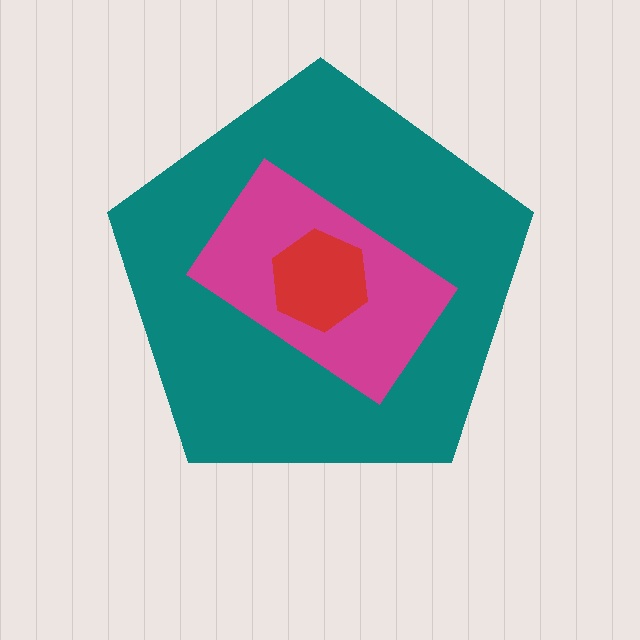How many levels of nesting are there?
3.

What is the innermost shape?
The red hexagon.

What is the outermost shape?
The teal pentagon.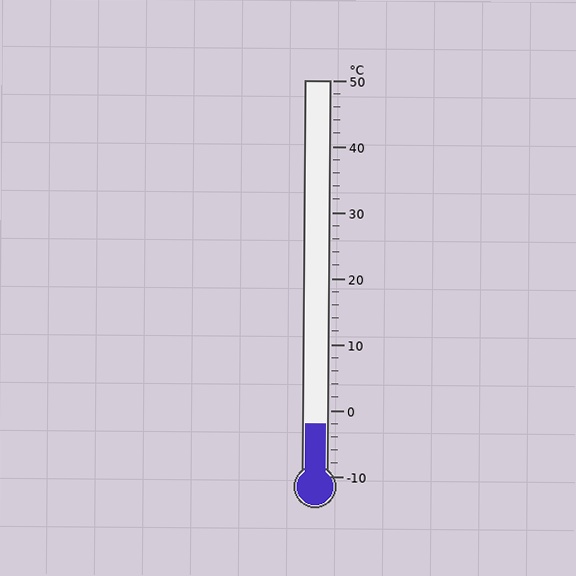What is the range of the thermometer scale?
The thermometer scale ranges from -10°C to 50°C.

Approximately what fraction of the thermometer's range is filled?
The thermometer is filled to approximately 15% of its range.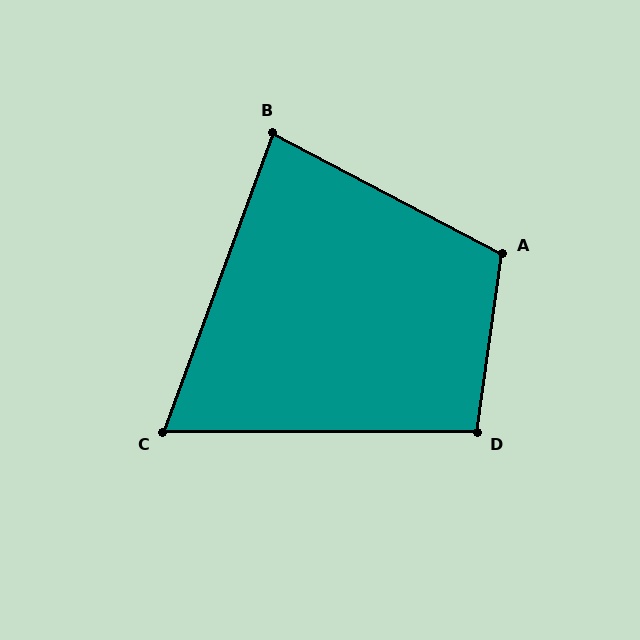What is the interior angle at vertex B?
Approximately 82 degrees (acute).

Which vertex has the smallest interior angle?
C, at approximately 70 degrees.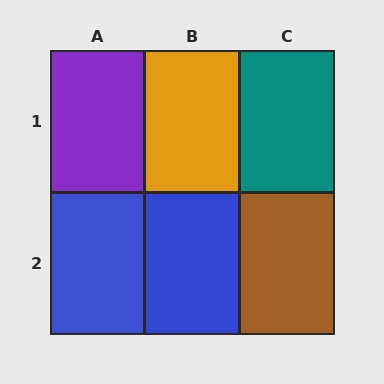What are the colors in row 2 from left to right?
Blue, blue, brown.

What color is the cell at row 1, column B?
Orange.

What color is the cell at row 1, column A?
Purple.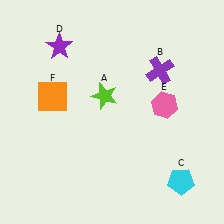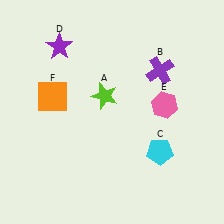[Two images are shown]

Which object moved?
The cyan pentagon (C) moved up.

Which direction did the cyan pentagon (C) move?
The cyan pentagon (C) moved up.